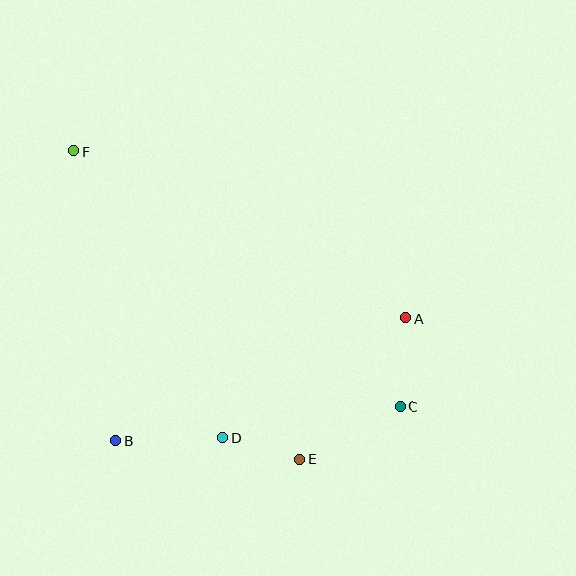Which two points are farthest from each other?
Points C and F are farthest from each other.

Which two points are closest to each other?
Points D and E are closest to each other.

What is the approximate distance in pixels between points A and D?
The distance between A and D is approximately 219 pixels.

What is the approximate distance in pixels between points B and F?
The distance between B and F is approximately 293 pixels.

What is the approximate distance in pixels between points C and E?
The distance between C and E is approximately 113 pixels.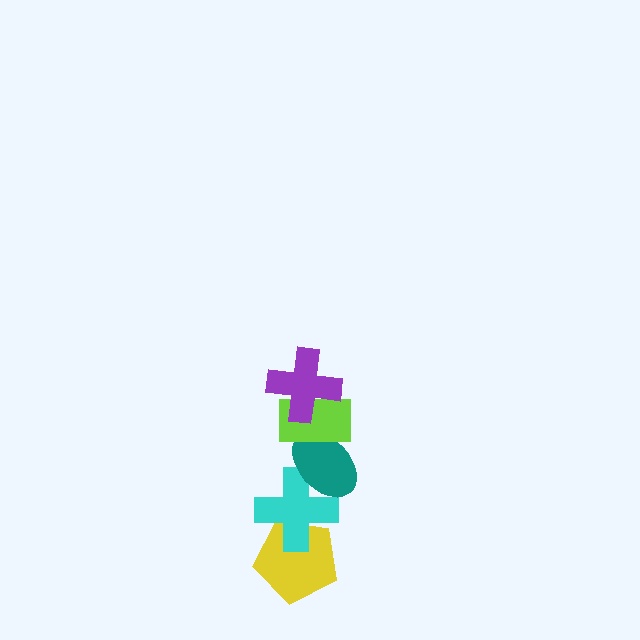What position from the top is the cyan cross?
The cyan cross is 4th from the top.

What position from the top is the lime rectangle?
The lime rectangle is 2nd from the top.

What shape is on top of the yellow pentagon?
The cyan cross is on top of the yellow pentagon.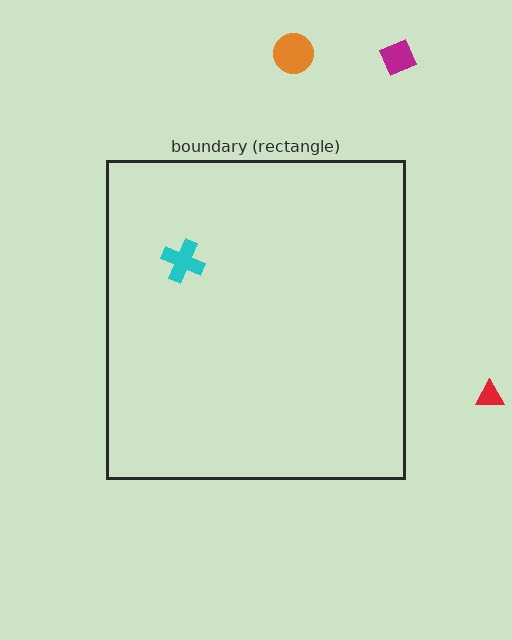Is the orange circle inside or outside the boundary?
Outside.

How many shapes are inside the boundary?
1 inside, 3 outside.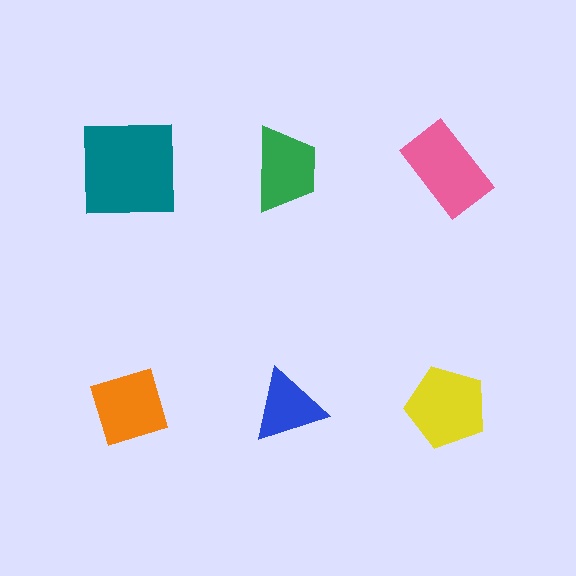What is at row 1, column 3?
A pink rectangle.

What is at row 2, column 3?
A yellow pentagon.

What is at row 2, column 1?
An orange diamond.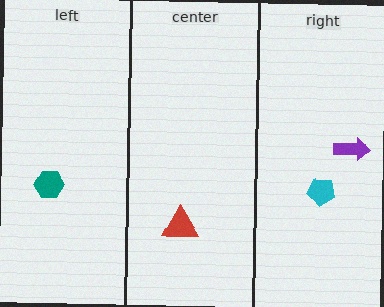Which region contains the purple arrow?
The right region.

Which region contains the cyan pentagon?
The right region.